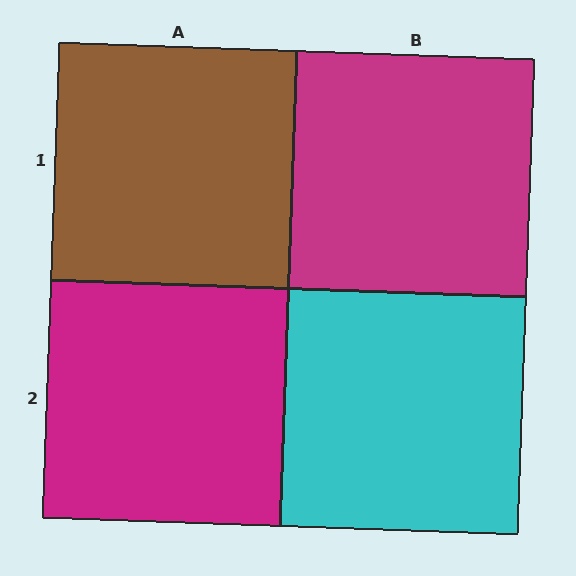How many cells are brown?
1 cell is brown.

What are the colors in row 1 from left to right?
Brown, magenta.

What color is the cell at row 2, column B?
Cyan.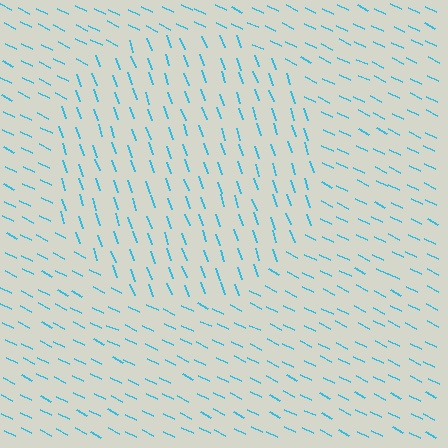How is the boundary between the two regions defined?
The boundary is defined purely by a change in line orientation (approximately 45 degrees difference). All lines are the same color and thickness.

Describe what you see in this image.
The image is filled with small cyan line segments. A circle region in the image has lines oriented differently from the surrounding lines, creating a visible texture boundary.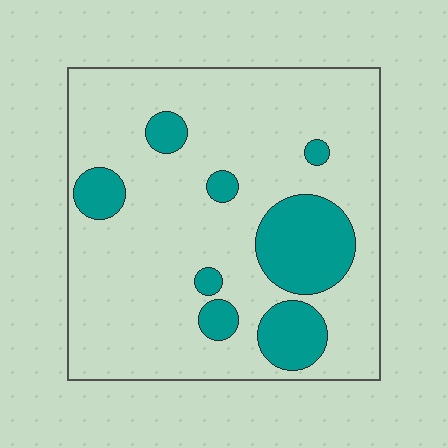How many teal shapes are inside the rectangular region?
8.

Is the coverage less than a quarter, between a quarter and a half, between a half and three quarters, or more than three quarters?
Less than a quarter.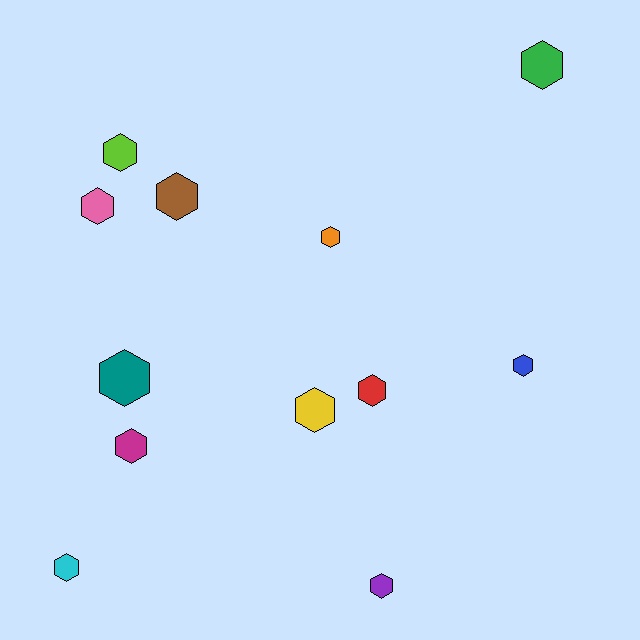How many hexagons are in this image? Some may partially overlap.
There are 12 hexagons.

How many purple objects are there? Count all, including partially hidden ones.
There is 1 purple object.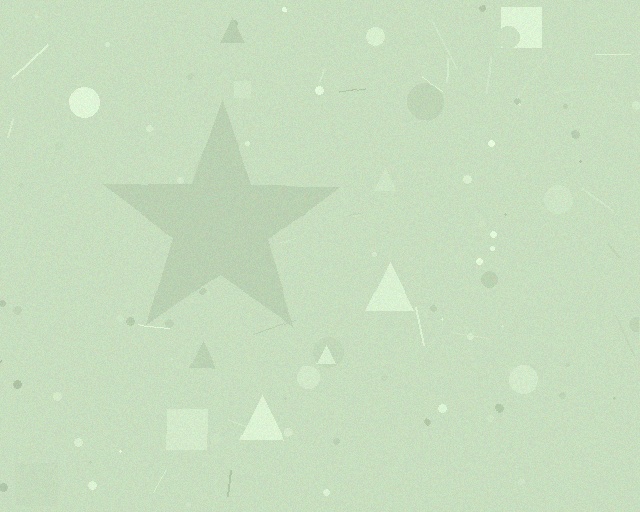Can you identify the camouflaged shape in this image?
The camouflaged shape is a star.